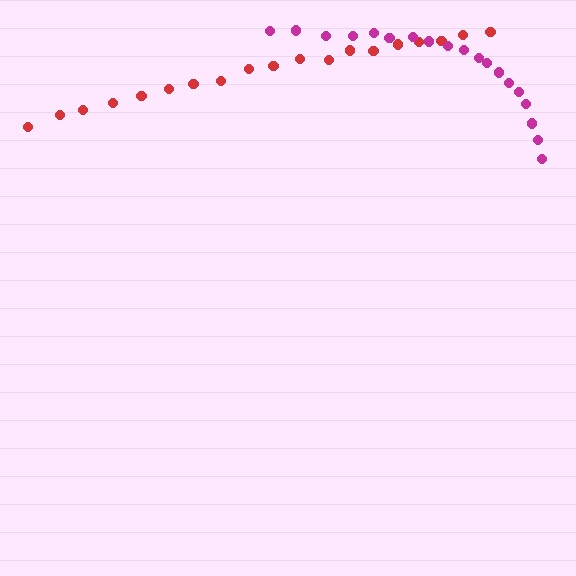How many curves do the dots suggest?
There are 2 distinct paths.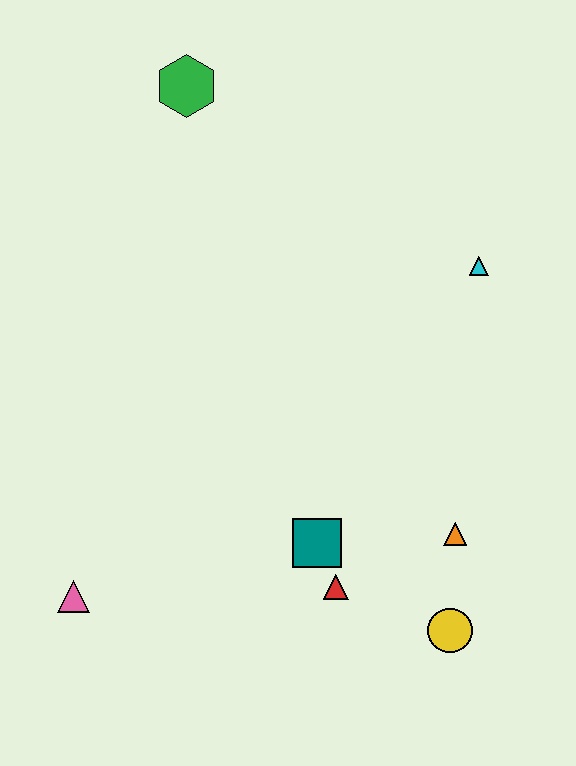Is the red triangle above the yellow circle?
Yes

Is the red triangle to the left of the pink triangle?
No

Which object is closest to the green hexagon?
The cyan triangle is closest to the green hexagon.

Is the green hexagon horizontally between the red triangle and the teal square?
No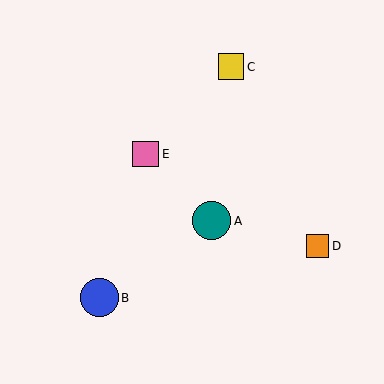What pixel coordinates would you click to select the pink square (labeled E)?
Click at (146, 154) to select the pink square E.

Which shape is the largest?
The teal circle (labeled A) is the largest.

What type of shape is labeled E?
Shape E is a pink square.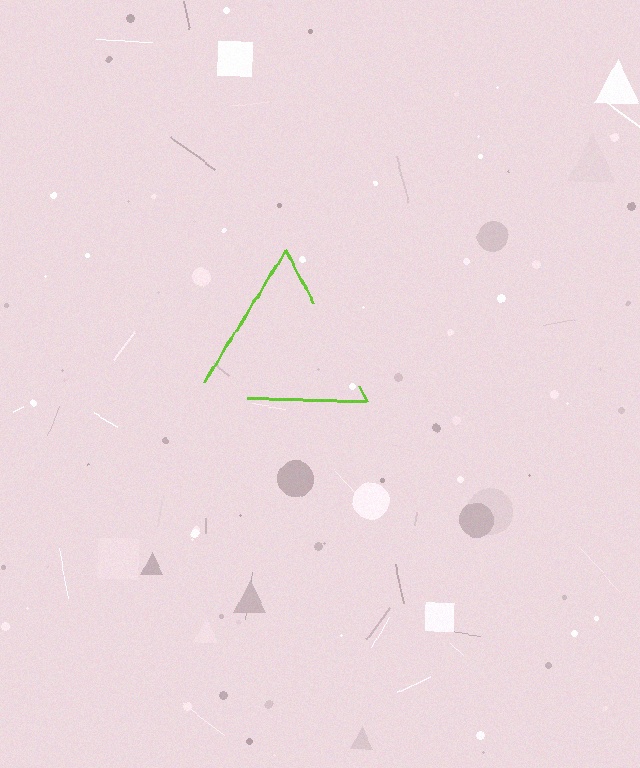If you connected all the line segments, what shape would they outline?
They would outline a triangle.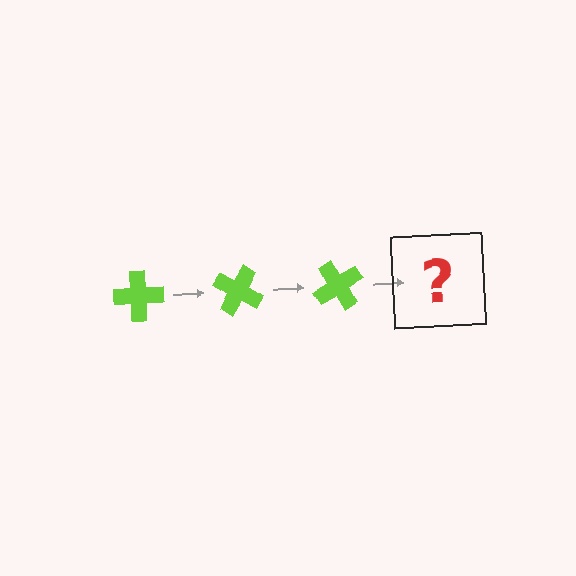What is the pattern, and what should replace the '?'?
The pattern is that the cross rotates 30 degrees each step. The '?' should be a lime cross rotated 90 degrees.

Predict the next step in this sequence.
The next step is a lime cross rotated 90 degrees.